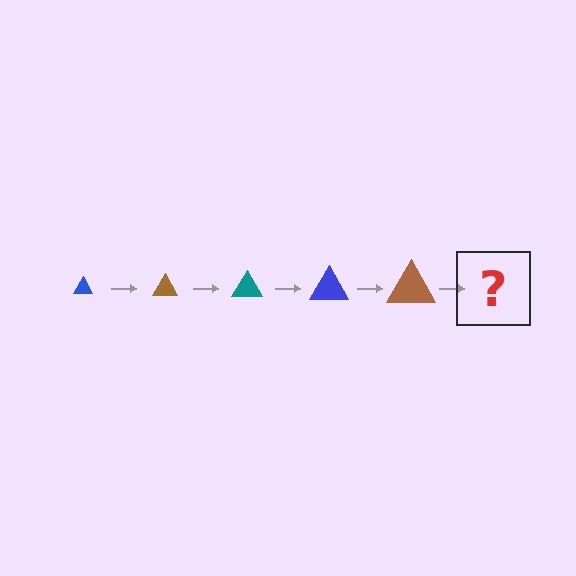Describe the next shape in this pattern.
It should be a teal triangle, larger than the previous one.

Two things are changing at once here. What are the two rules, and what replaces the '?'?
The two rules are that the triangle grows larger each step and the color cycles through blue, brown, and teal. The '?' should be a teal triangle, larger than the previous one.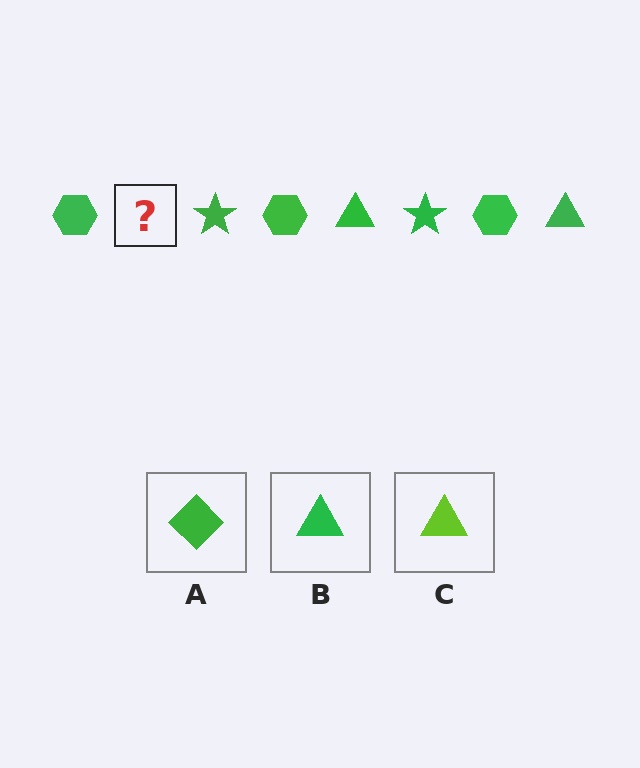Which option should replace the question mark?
Option B.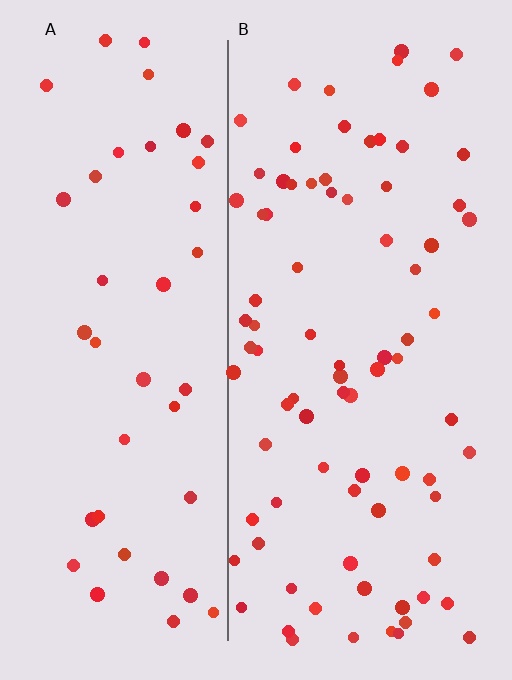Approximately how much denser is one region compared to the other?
Approximately 1.9× — region B over region A.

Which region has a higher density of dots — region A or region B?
B (the right).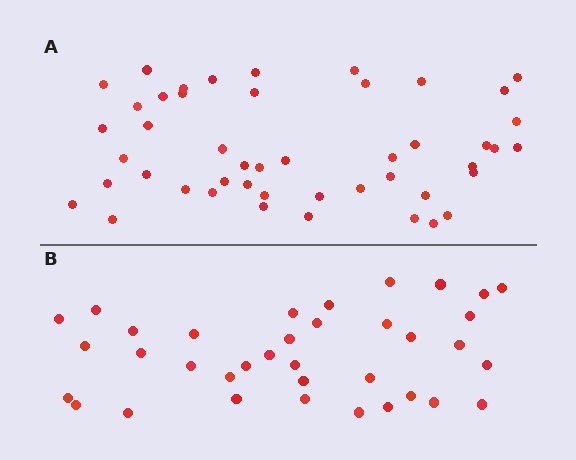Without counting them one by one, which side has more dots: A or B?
Region A (the top region) has more dots.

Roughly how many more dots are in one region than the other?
Region A has roughly 12 or so more dots than region B.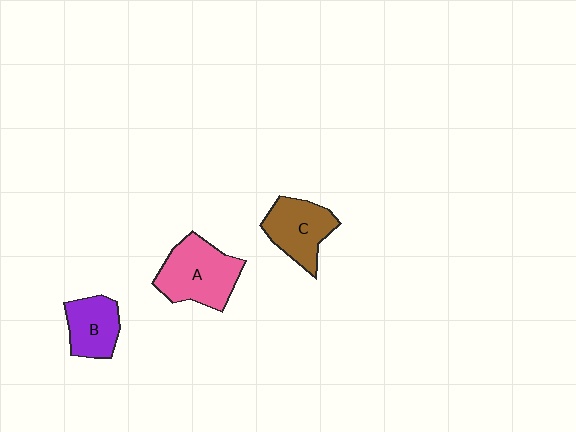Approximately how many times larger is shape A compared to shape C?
Approximately 1.3 times.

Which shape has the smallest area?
Shape B (purple).